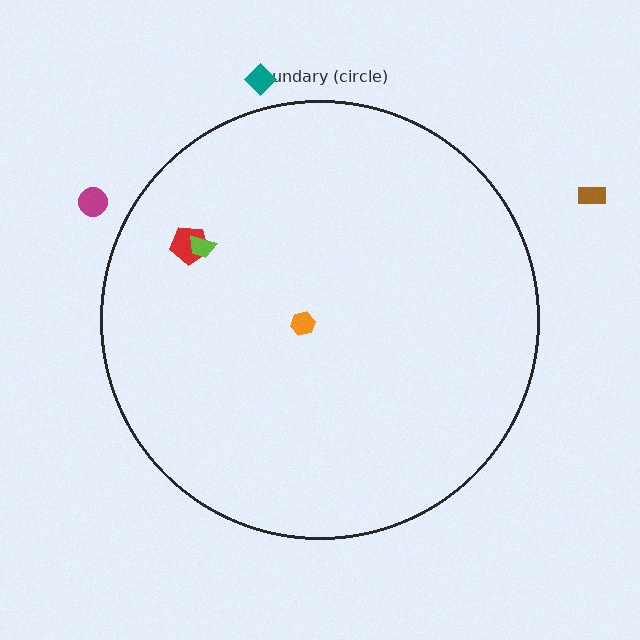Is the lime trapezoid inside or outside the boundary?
Inside.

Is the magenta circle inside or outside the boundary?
Outside.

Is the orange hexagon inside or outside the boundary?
Inside.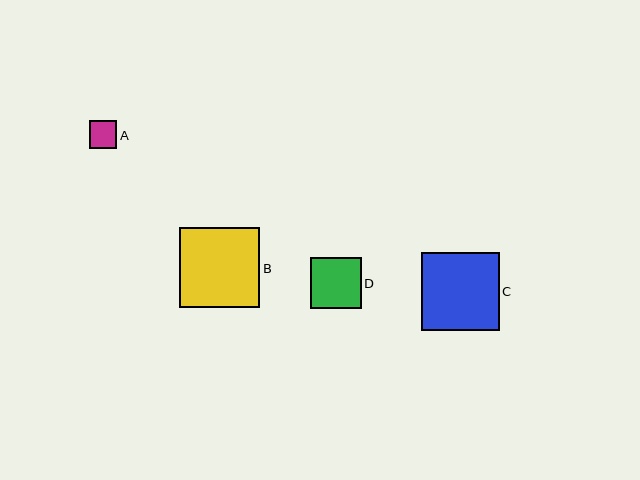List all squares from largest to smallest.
From largest to smallest: B, C, D, A.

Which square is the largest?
Square B is the largest with a size of approximately 80 pixels.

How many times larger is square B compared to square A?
Square B is approximately 2.9 times the size of square A.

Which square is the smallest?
Square A is the smallest with a size of approximately 28 pixels.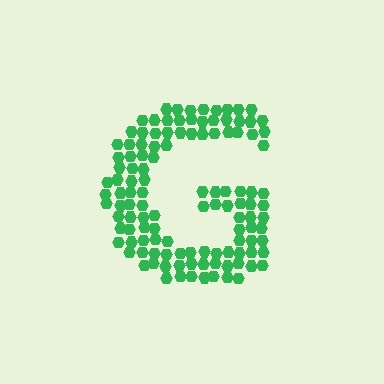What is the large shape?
The large shape is the letter G.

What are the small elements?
The small elements are hexagons.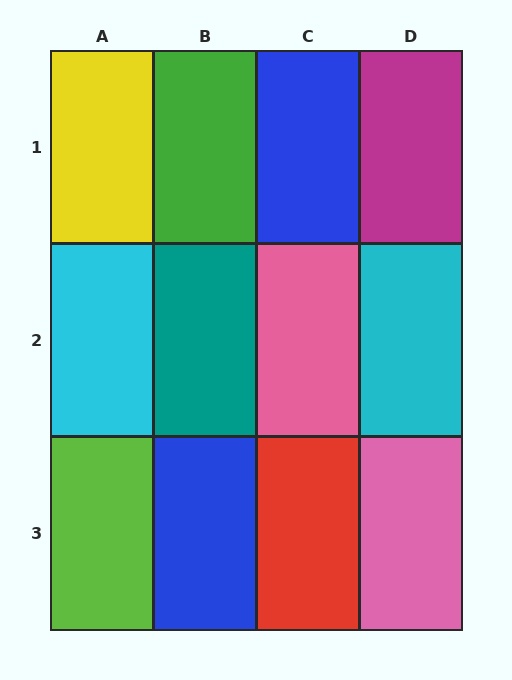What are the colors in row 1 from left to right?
Yellow, green, blue, magenta.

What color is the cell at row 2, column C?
Pink.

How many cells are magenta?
1 cell is magenta.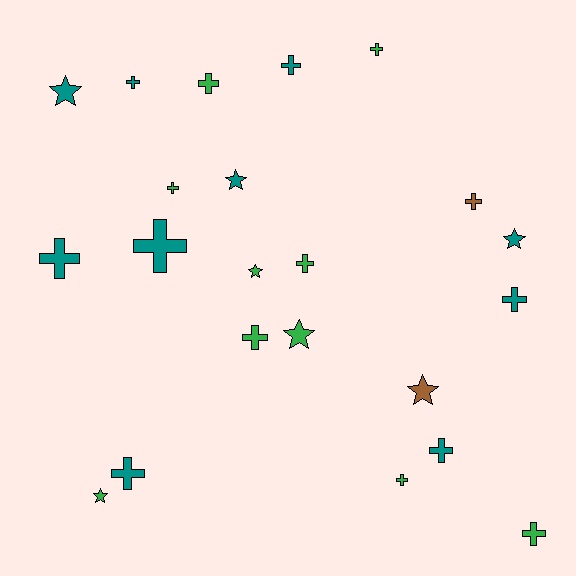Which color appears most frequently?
Green, with 10 objects.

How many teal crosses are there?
There are 7 teal crosses.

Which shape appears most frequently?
Cross, with 15 objects.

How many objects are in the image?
There are 22 objects.